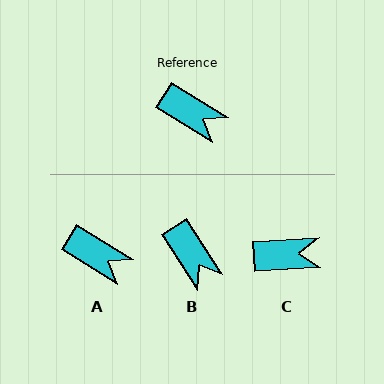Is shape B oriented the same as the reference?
No, it is off by about 26 degrees.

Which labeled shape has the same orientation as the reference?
A.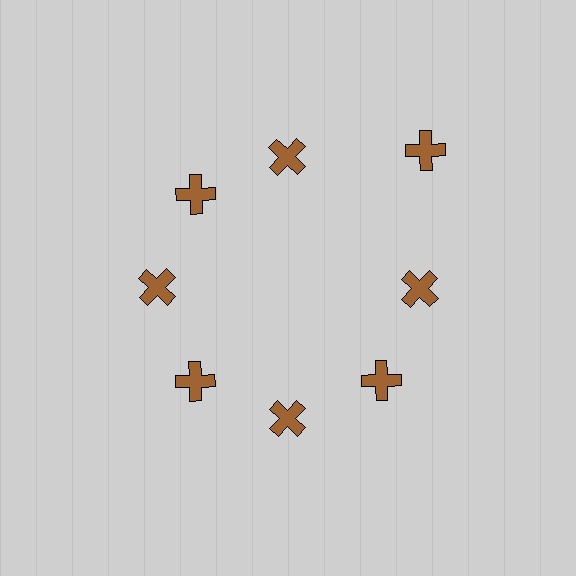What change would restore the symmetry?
The symmetry would be restored by moving it inward, back onto the ring so that all 8 crosses sit at equal angles and equal distance from the center.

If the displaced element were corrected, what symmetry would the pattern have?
It would have 8-fold rotational symmetry — the pattern would map onto itself every 45 degrees.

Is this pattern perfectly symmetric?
No. The 8 brown crosses are arranged in a ring, but one element near the 2 o'clock position is pushed outward from the center, breaking the 8-fold rotational symmetry.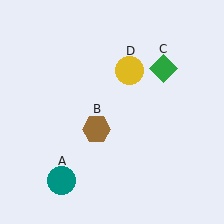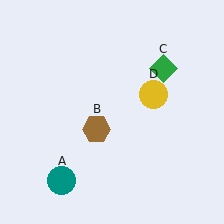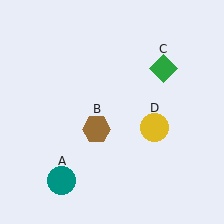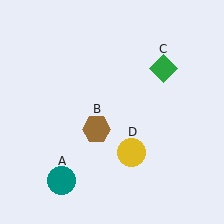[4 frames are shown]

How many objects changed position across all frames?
1 object changed position: yellow circle (object D).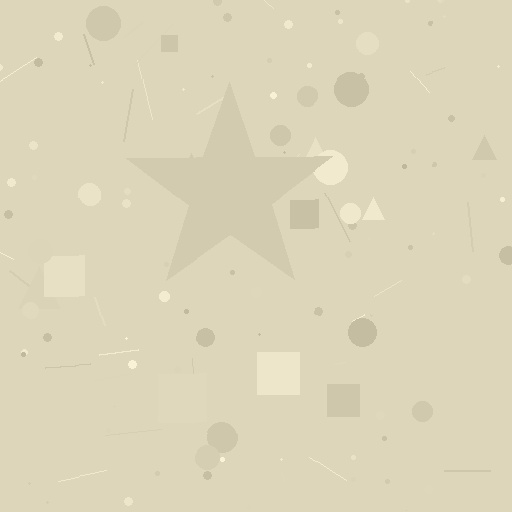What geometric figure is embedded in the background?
A star is embedded in the background.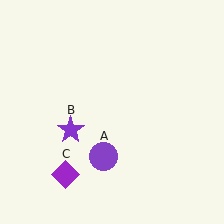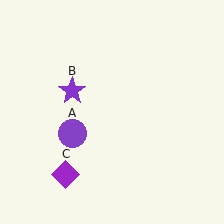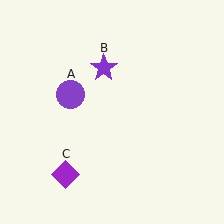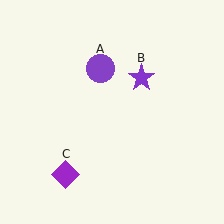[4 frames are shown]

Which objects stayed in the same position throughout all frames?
Purple diamond (object C) remained stationary.